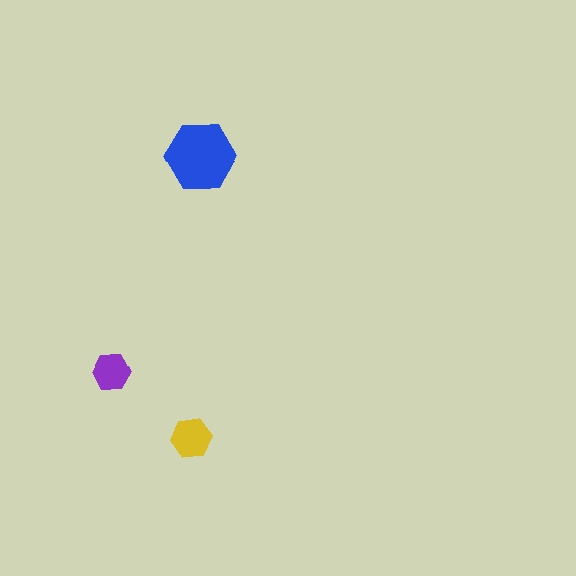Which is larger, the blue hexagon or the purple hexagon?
The blue one.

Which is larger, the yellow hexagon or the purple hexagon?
The yellow one.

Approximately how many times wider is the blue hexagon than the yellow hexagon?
About 1.5 times wider.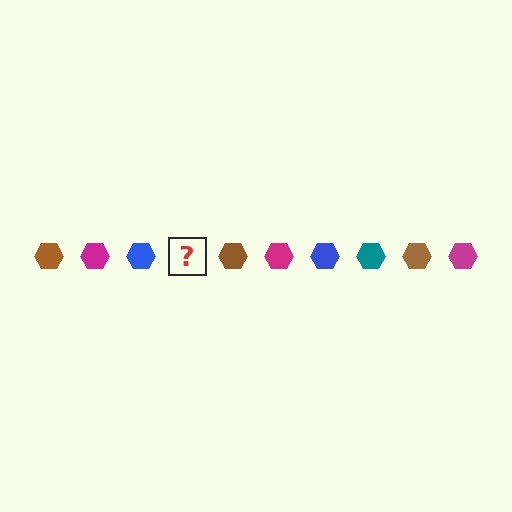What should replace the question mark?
The question mark should be replaced with a teal hexagon.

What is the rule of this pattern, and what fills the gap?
The rule is that the pattern cycles through brown, magenta, blue, teal hexagons. The gap should be filled with a teal hexagon.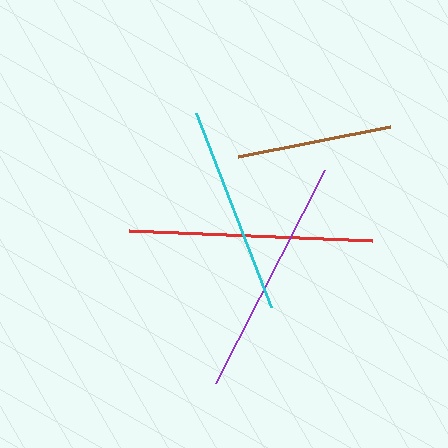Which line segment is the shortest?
The brown line is the shortest at approximately 154 pixels.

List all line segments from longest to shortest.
From longest to shortest: red, purple, cyan, brown.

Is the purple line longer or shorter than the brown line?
The purple line is longer than the brown line.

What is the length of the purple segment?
The purple segment is approximately 240 pixels long.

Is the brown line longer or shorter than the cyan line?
The cyan line is longer than the brown line.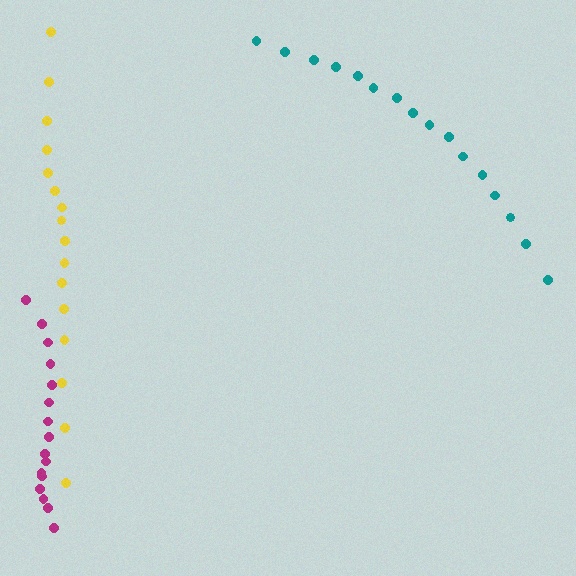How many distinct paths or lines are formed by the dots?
There are 3 distinct paths.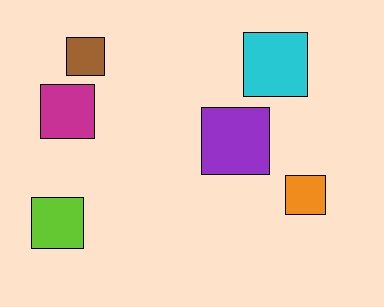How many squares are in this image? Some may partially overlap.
There are 6 squares.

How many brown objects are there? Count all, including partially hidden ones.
There is 1 brown object.